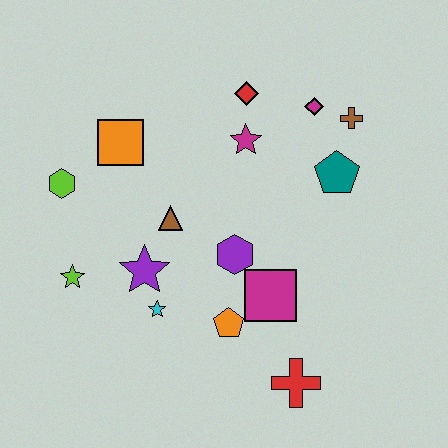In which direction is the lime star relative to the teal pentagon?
The lime star is to the left of the teal pentagon.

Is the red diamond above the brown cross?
Yes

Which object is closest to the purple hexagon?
The magenta square is closest to the purple hexagon.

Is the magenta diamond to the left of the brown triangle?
No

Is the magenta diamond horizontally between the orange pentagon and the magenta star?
No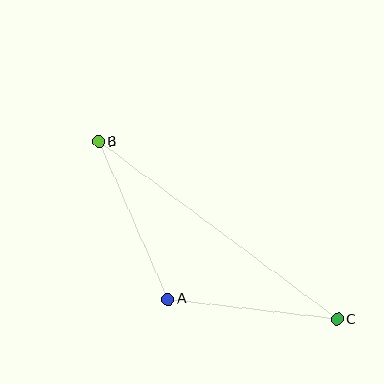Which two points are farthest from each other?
Points B and C are farthest from each other.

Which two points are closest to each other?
Points A and C are closest to each other.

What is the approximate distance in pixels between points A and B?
The distance between A and B is approximately 172 pixels.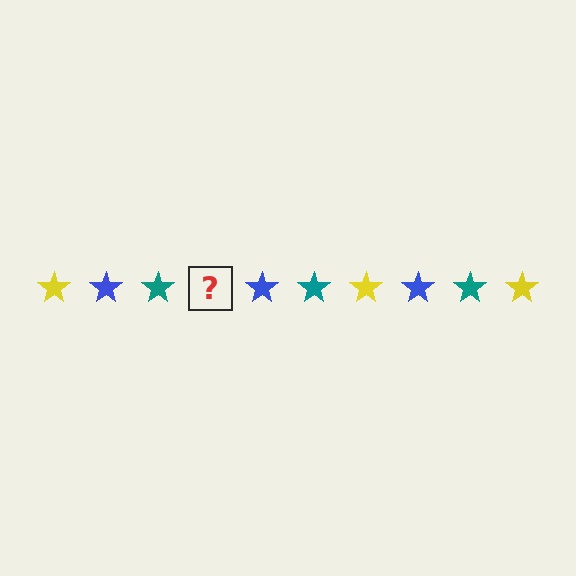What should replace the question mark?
The question mark should be replaced with a yellow star.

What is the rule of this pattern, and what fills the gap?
The rule is that the pattern cycles through yellow, blue, teal stars. The gap should be filled with a yellow star.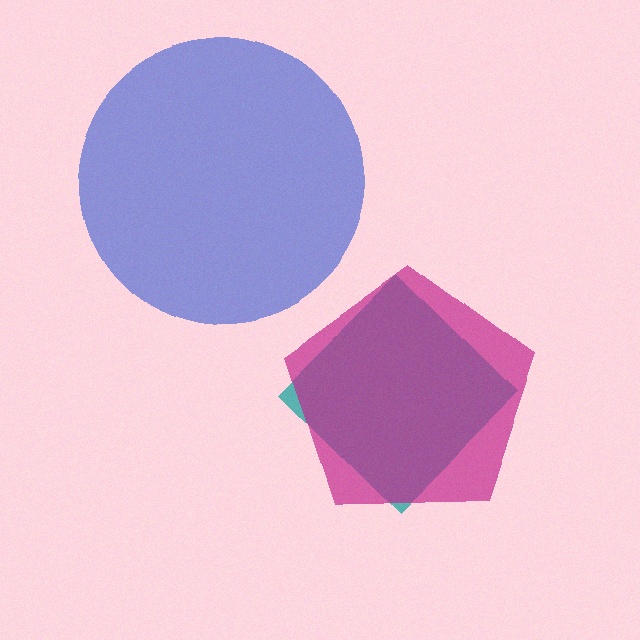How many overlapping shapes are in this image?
There are 3 overlapping shapes in the image.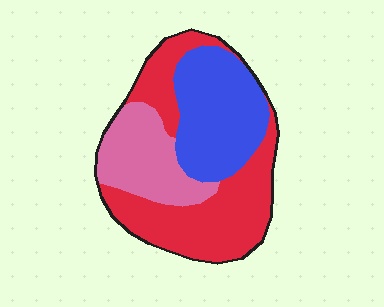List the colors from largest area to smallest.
From largest to smallest: red, blue, pink.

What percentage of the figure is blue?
Blue takes up about one third (1/3) of the figure.